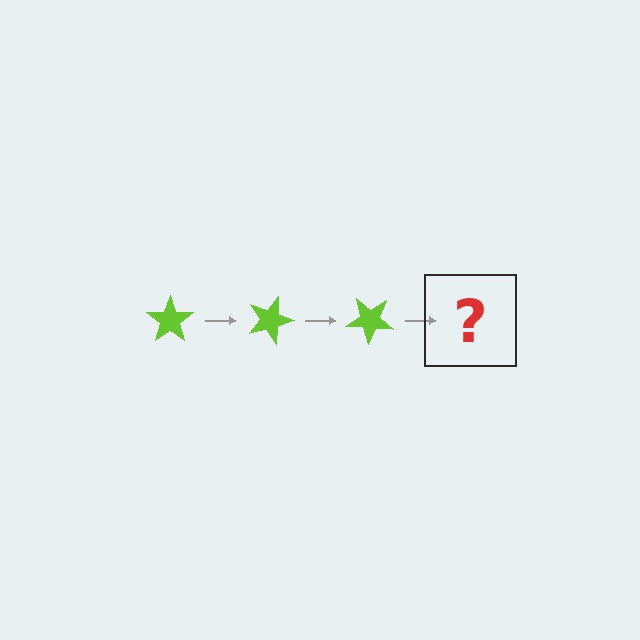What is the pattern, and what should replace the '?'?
The pattern is that the star rotates 20 degrees each step. The '?' should be a lime star rotated 60 degrees.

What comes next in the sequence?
The next element should be a lime star rotated 60 degrees.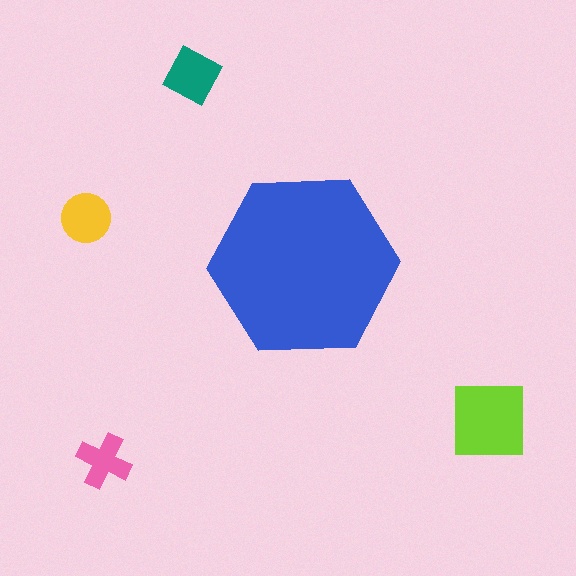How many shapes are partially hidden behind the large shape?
0 shapes are partially hidden.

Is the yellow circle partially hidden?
No, the yellow circle is fully visible.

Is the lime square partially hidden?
No, the lime square is fully visible.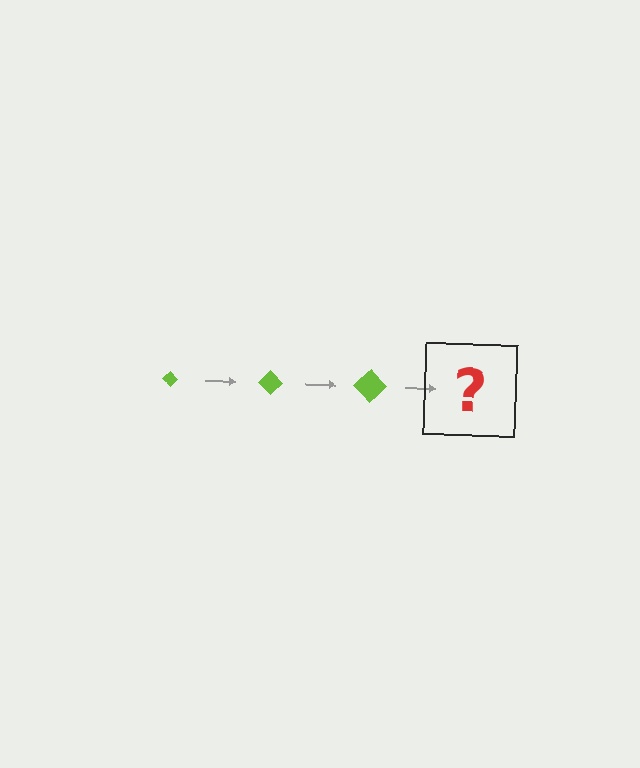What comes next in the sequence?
The next element should be a lime diamond, larger than the previous one.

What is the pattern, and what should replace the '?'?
The pattern is that the diamond gets progressively larger each step. The '?' should be a lime diamond, larger than the previous one.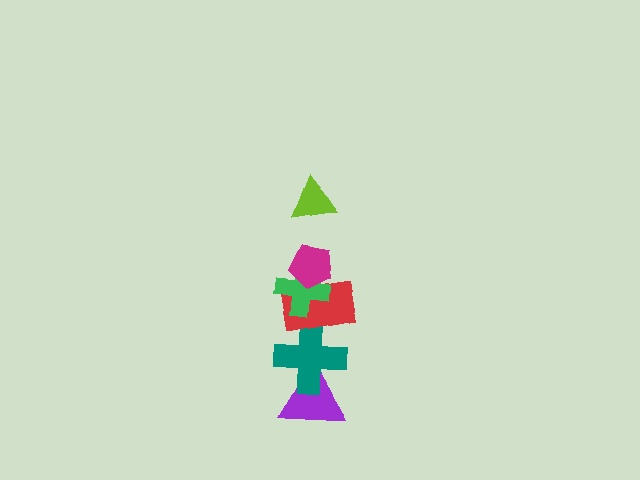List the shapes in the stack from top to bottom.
From top to bottom: the lime triangle, the magenta pentagon, the green cross, the red rectangle, the teal cross, the purple triangle.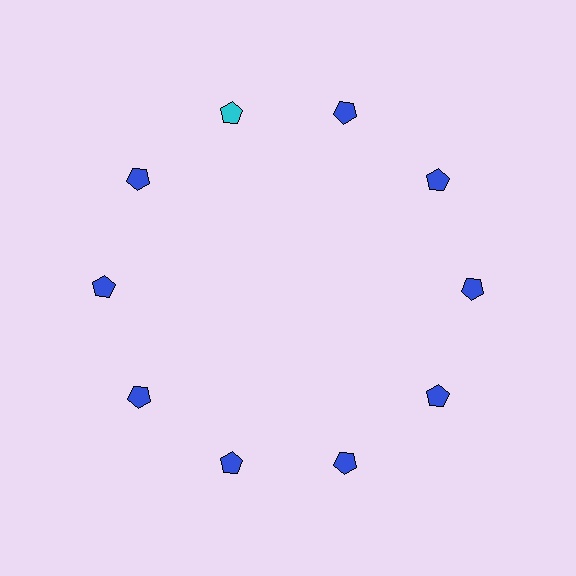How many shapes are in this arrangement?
There are 10 shapes arranged in a ring pattern.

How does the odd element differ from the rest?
It has a different color: cyan instead of blue.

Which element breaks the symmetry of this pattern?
The cyan pentagon at roughly the 11 o'clock position breaks the symmetry. All other shapes are blue pentagons.